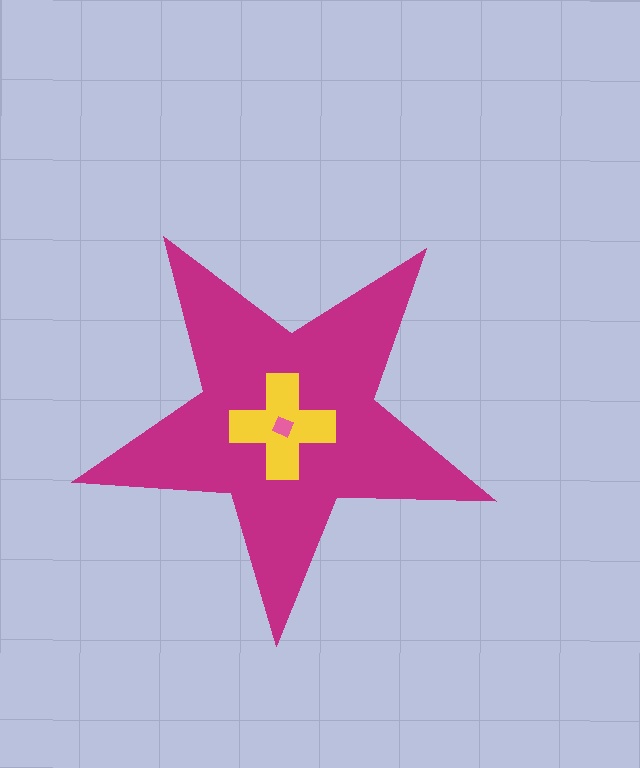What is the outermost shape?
The magenta star.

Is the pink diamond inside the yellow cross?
Yes.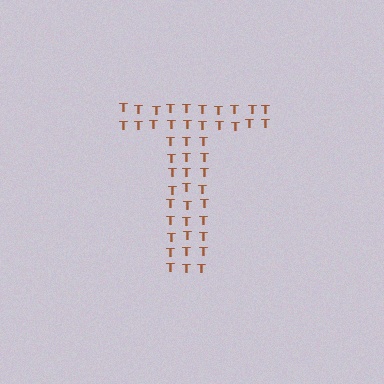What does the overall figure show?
The overall figure shows the letter T.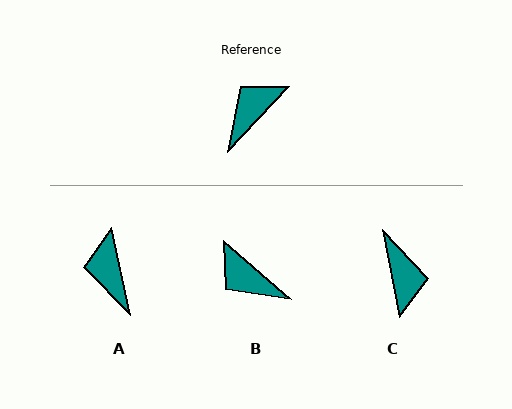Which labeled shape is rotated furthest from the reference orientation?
C, about 126 degrees away.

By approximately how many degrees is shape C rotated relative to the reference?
Approximately 126 degrees clockwise.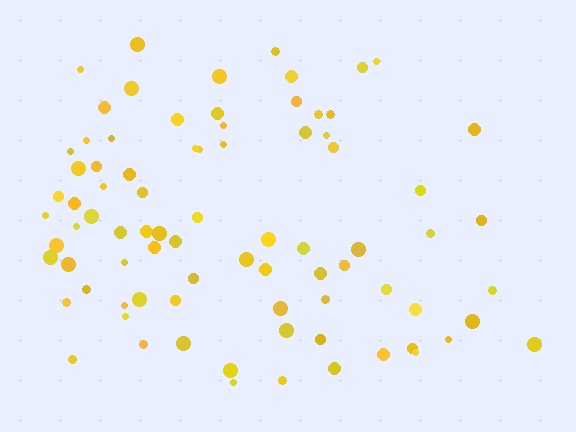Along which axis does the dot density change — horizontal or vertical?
Horizontal.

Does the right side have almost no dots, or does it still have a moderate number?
Still a moderate number, just noticeably fewer than the left.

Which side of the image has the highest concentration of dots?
The left.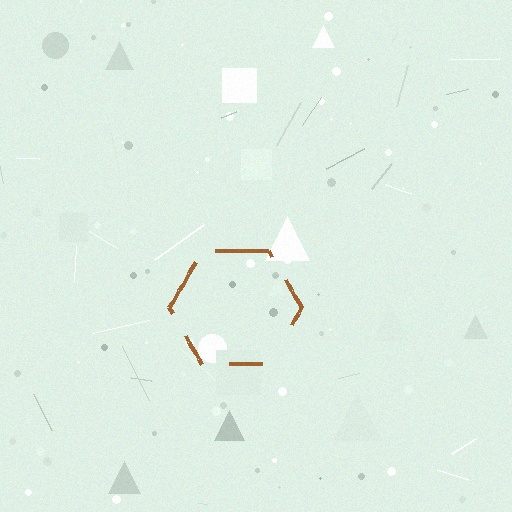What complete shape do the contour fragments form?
The contour fragments form a hexagon.